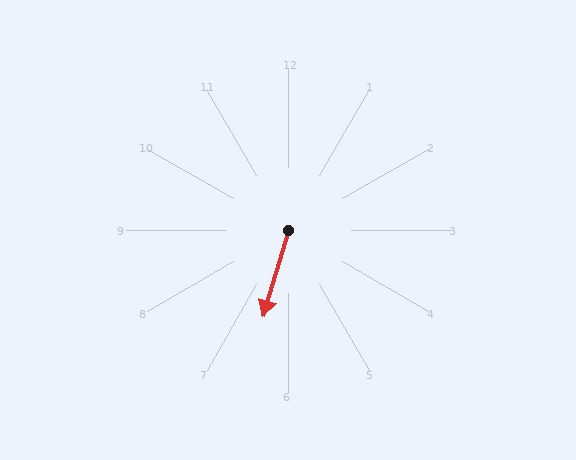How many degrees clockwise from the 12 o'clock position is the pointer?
Approximately 196 degrees.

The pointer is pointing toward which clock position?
Roughly 7 o'clock.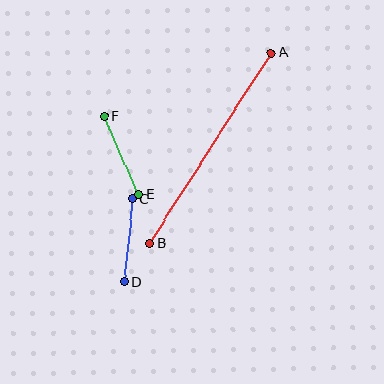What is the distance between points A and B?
The distance is approximately 226 pixels.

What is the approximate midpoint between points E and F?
The midpoint is at approximately (121, 155) pixels.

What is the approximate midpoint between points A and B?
The midpoint is at approximately (211, 148) pixels.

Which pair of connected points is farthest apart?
Points A and B are farthest apart.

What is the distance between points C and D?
The distance is approximately 83 pixels.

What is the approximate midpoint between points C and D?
The midpoint is at approximately (128, 240) pixels.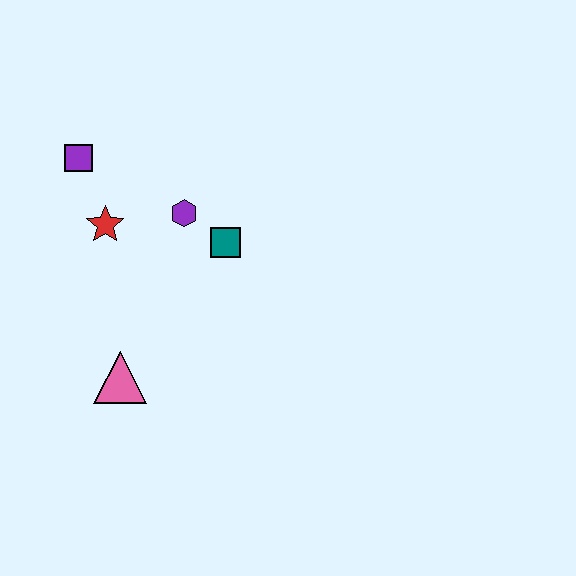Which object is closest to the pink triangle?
The red star is closest to the pink triangle.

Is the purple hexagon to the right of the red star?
Yes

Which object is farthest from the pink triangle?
The purple square is farthest from the pink triangle.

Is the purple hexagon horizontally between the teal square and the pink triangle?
Yes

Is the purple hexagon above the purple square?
No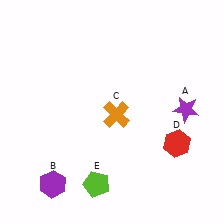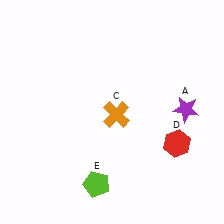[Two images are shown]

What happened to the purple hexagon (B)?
The purple hexagon (B) was removed in Image 2. It was in the bottom-left area of Image 1.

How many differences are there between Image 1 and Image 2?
There is 1 difference between the two images.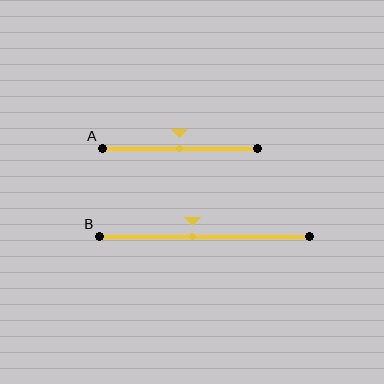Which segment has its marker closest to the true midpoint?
Segment A has its marker closest to the true midpoint.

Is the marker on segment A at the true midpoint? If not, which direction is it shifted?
Yes, the marker on segment A is at the true midpoint.